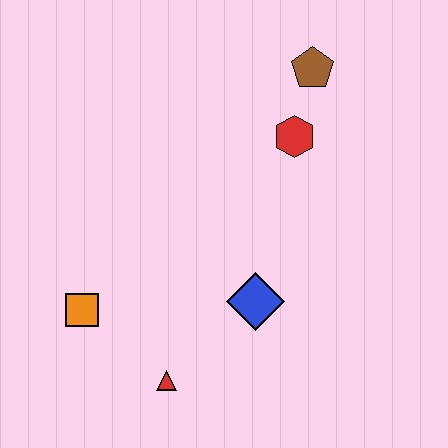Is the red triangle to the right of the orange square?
Yes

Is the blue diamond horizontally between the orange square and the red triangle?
No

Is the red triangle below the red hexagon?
Yes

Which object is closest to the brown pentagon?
The red hexagon is closest to the brown pentagon.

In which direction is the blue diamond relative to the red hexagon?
The blue diamond is below the red hexagon.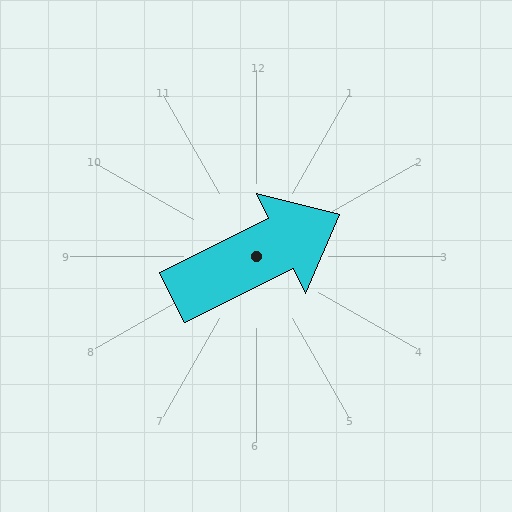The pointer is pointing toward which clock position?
Roughly 2 o'clock.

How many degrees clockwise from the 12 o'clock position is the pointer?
Approximately 64 degrees.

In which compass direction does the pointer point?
Northeast.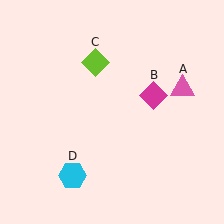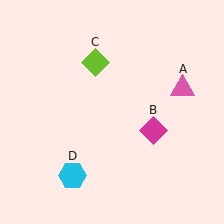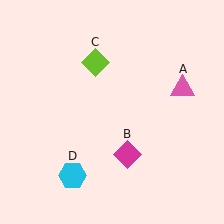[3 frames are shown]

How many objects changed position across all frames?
1 object changed position: magenta diamond (object B).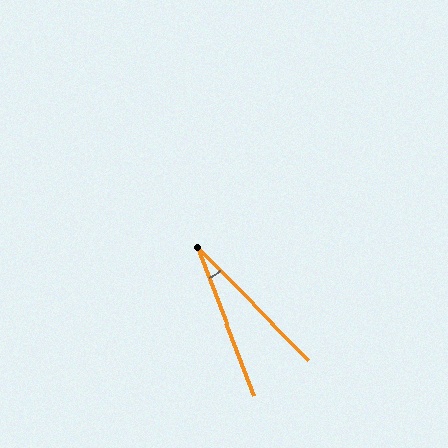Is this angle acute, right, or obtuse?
It is acute.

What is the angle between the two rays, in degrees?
Approximately 24 degrees.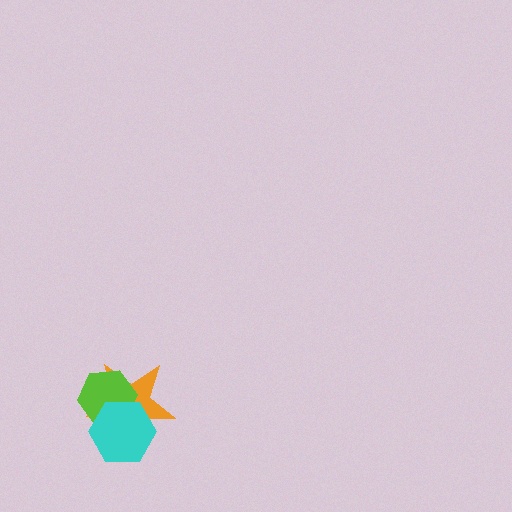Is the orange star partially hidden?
Yes, it is partially covered by another shape.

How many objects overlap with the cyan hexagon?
2 objects overlap with the cyan hexagon.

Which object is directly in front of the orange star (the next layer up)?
The lime hexagon is directly in front of the orange star.